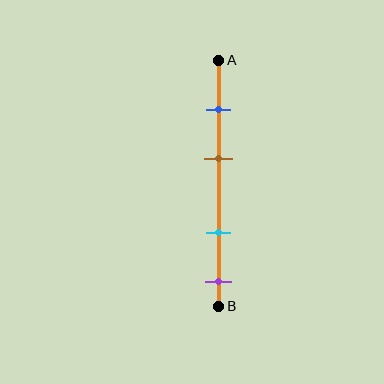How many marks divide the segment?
There are 4 marks dividing the segment.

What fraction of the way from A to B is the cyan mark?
The cyan mark is approximately 70% (0.7) of the way from A to B.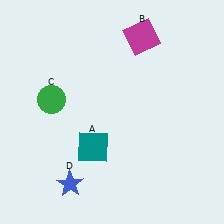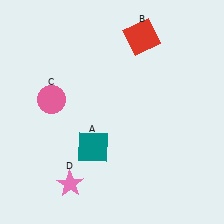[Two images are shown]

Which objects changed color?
B changed from magenta to red. C changed from green to pink. D changed from blue to pink.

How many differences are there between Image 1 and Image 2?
There are 3 differences between the two images.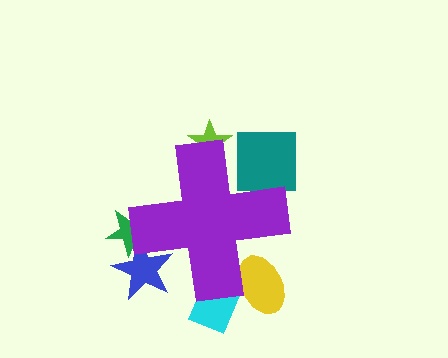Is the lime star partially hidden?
Yes, the lime star is partially hidden behind the purple cross.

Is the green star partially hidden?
Yes, the green star is partially hidden behind the purple cross.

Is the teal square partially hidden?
Yes, the teal square is partially hidden behind the purple cross.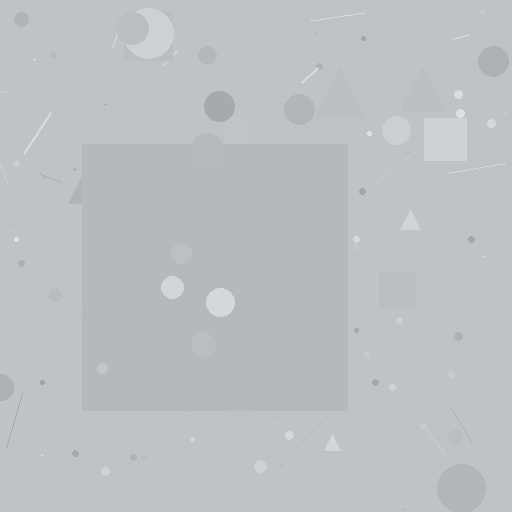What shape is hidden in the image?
A square is hidden in the image.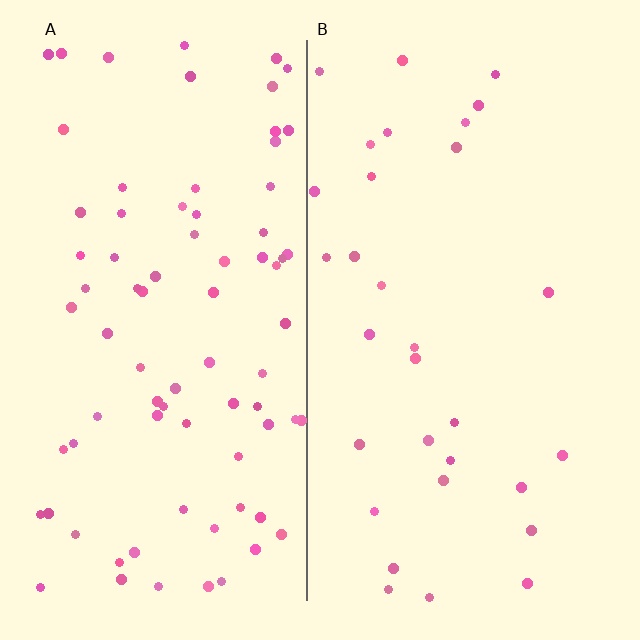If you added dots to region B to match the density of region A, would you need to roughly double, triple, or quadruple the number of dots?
Approximately triple.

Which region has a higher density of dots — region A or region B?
A (the left).